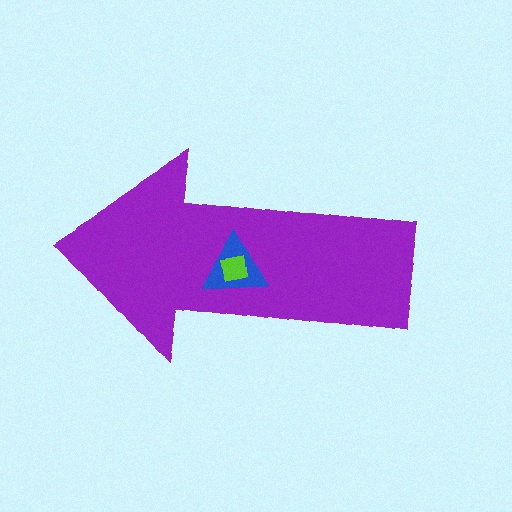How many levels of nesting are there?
3.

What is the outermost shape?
The purple arrow.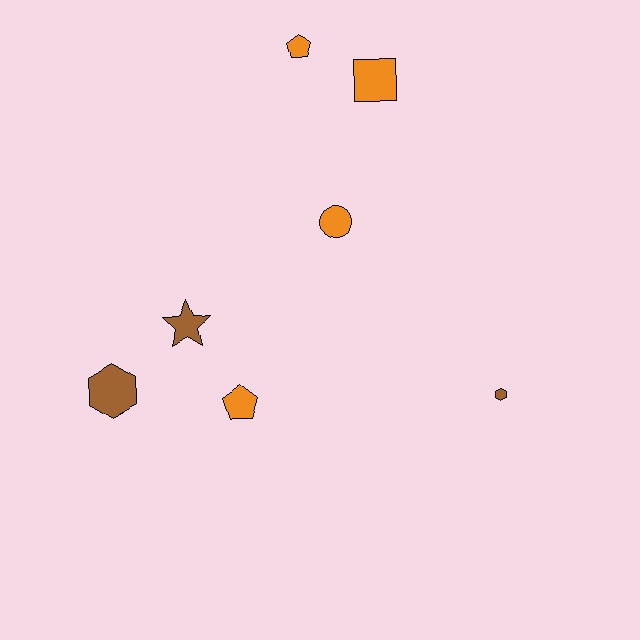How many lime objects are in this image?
There are no lime objects.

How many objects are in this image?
There are 7 objects.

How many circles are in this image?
There is 1 circle.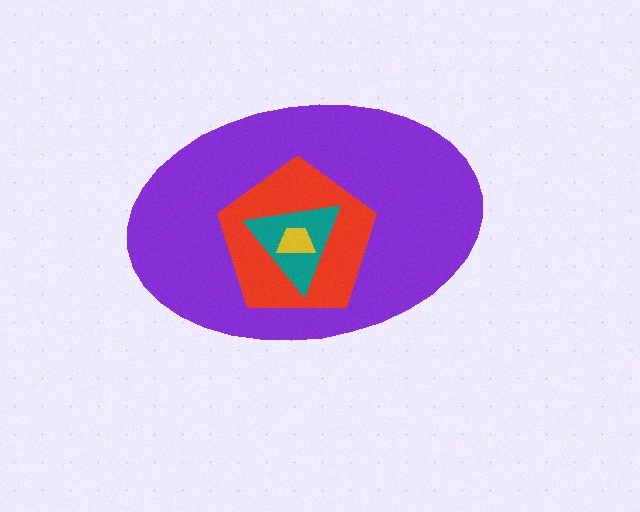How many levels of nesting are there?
4.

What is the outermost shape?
The purple ellipse.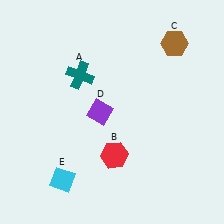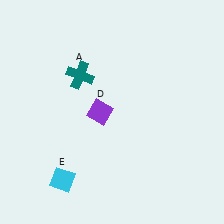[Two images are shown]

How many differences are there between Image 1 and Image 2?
There are 2 differences between the two images.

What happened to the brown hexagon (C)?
The brown hexagon (C) was removed in Image 2. It was in the top-right area of Image 1.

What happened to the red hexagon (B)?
The red hexagon (B) was removed in Image 2. It was in the bottom-right area of Image 1.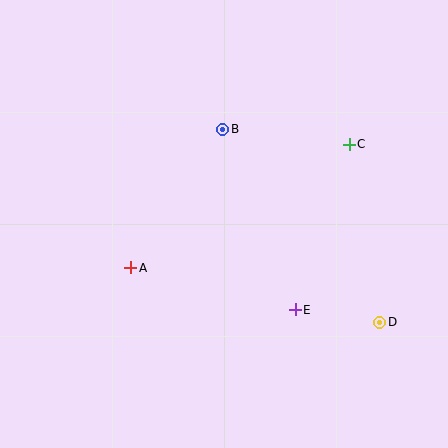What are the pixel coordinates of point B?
Point B is at (223, 129).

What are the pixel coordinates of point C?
Point C is at (349, 144).